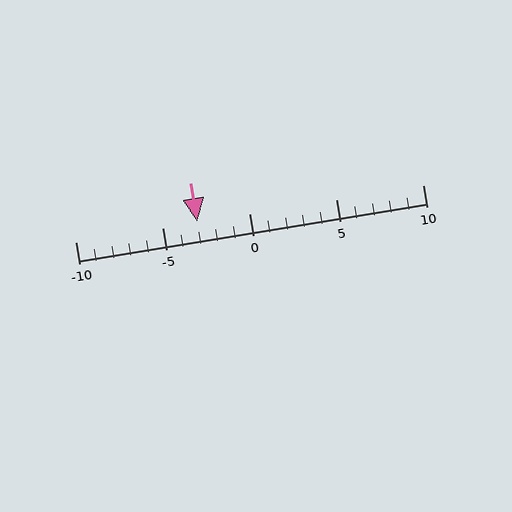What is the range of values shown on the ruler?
The ruler shows values from -10 to 10.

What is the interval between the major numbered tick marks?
The major tick marks are spaced 5 units apart.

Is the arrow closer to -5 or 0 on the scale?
The arrow is closer to -5.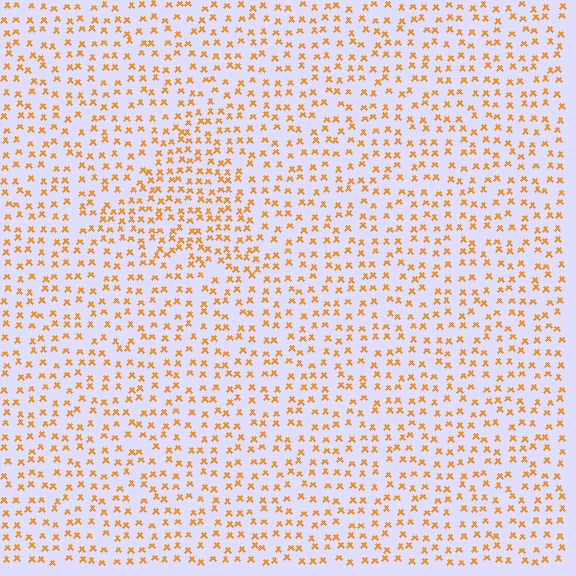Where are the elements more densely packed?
The elements are more densely packed inside the triangle boundary.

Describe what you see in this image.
The image contains small orange elements arranged at two different densities. A triangle-shaped region is visible where the elements are more densely packed than the surrounding area.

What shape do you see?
I see a triangle.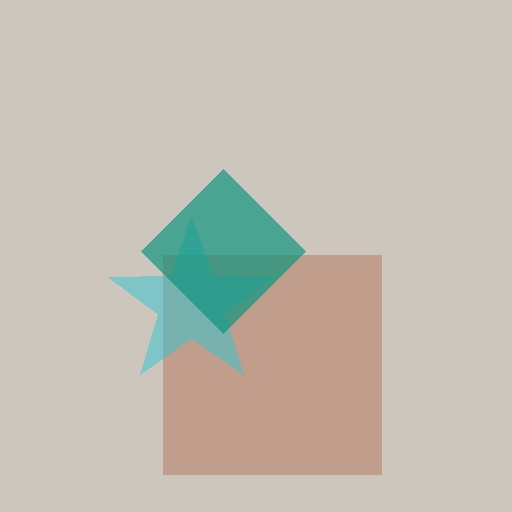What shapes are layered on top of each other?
The layered shapes are: a brown square, a cyan star, a teal diamond.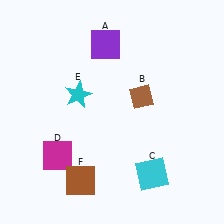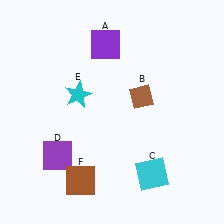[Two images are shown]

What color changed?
The square (D) changed from magenta in Image 1 to purple in Image 2.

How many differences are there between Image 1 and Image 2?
There is 1 difference between the two images.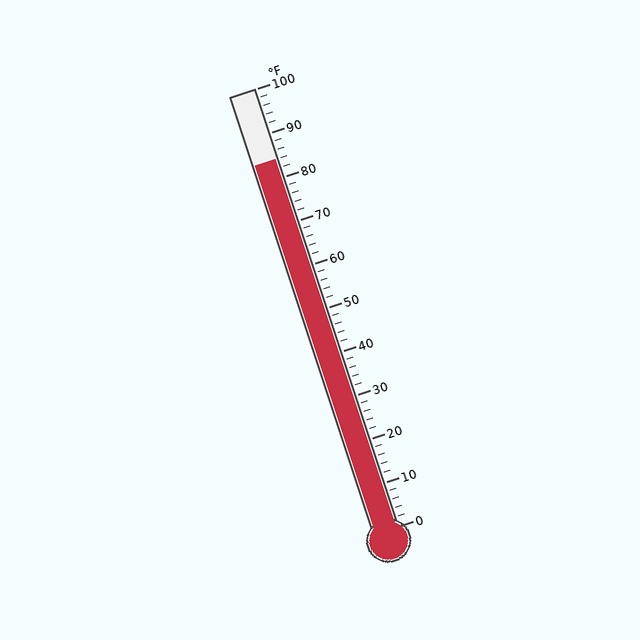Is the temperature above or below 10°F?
The temperature is above 10°F.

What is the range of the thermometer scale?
The thermometer scale ranges from 0°F to 100°F.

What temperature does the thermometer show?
The thermometer shows approximately 84°F.